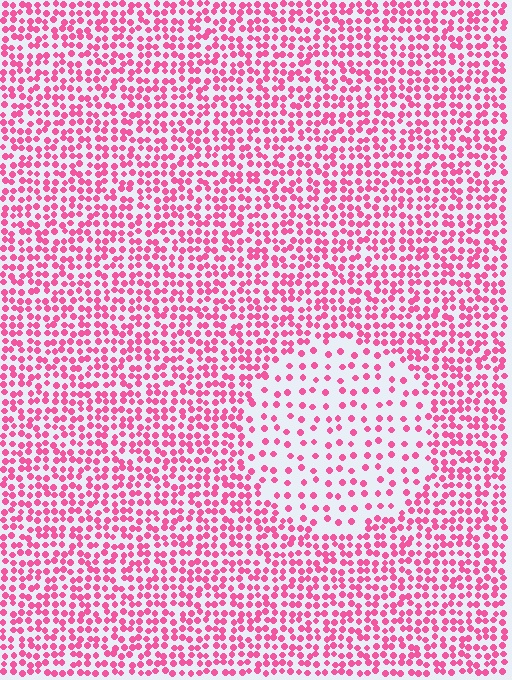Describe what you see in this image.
The image contains small pink elements arranged at two different densities. A circle-shaped region is visible where the elements are less densely packed than the surrounding area.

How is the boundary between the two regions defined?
The boundary is defined by a change in element density (approximately 2.3x ratio). All elements are the same color, size, and shape.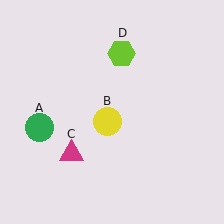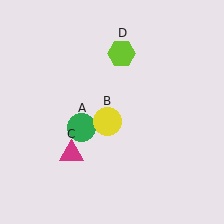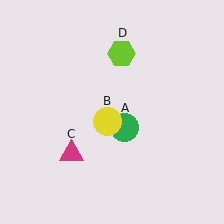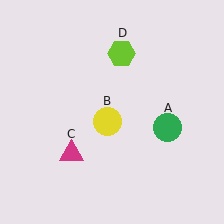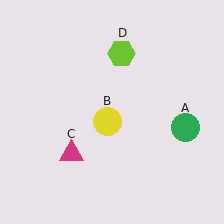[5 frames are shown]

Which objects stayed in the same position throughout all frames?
Yellow circle (object B) and magenta triangle (object C) and lime hexagon (object D) remained stationary.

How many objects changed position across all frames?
1 object changed position: green circle (object A).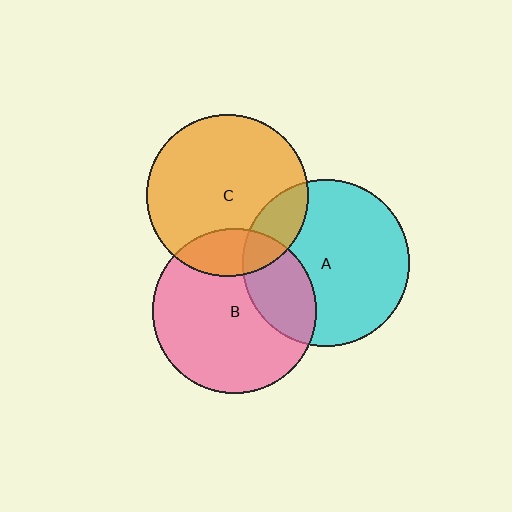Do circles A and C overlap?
Yes.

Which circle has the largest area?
Circle A (cyan).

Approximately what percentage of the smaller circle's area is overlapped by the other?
Approximately 15%.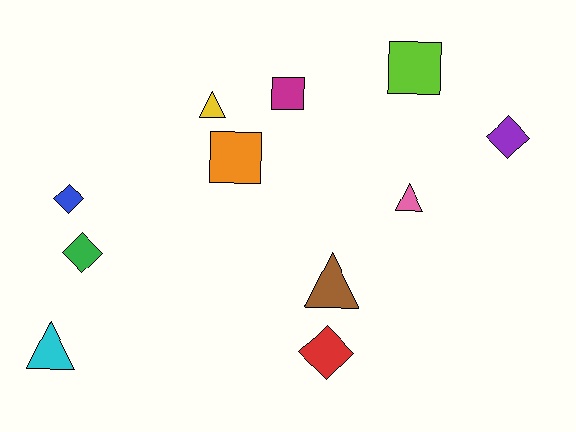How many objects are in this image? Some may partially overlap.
There are 11 objects.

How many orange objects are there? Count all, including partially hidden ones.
There is 1 orange object.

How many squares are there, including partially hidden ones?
There are 3 squares.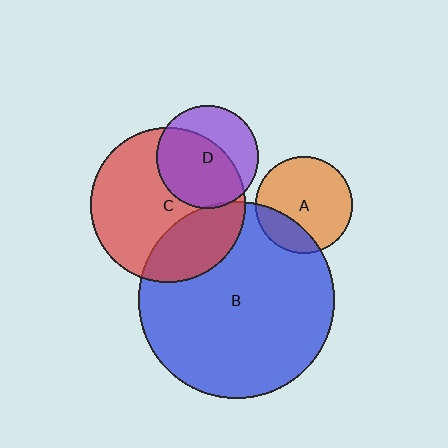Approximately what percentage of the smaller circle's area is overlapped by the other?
Approximately 30%.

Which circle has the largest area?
Circle B (blue).